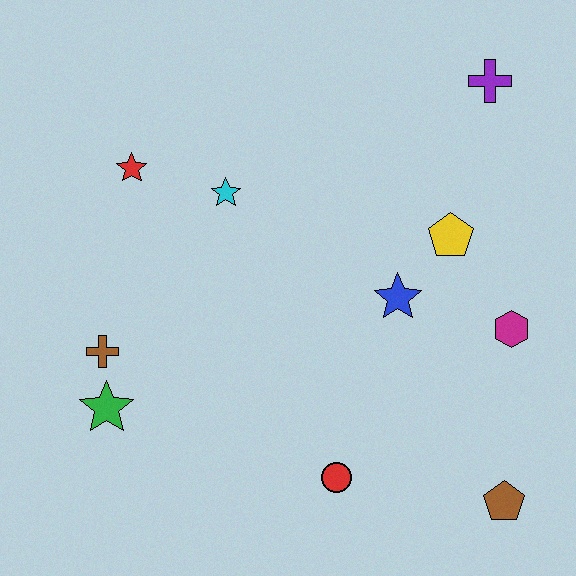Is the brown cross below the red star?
Yes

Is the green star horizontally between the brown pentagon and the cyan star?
No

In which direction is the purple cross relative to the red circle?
The purple cross is above the red circle.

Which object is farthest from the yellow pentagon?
The green star is farthest from the yellow pentagon.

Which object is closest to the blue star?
The yellow pentagon is closest to the blue star.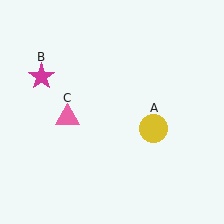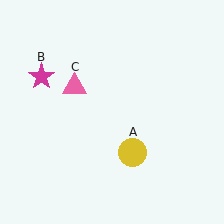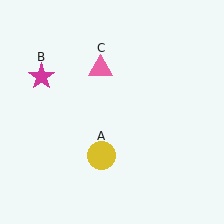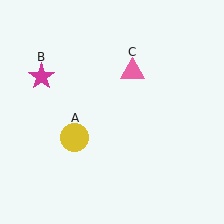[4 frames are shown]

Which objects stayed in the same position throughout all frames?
Magenta star (object B) remained stationary.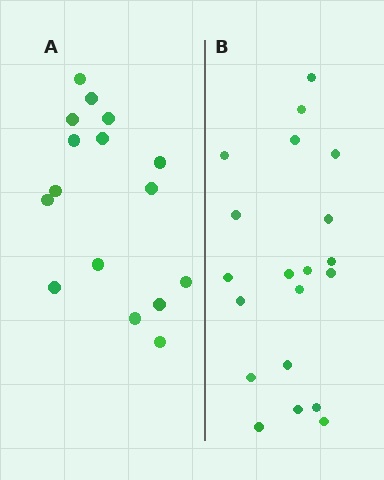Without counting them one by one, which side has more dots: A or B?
Region B (the right region) has more dots.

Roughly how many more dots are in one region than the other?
Region B has about 4 more dots than region A.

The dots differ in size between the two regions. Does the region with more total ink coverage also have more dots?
No. Region A has more total ink coverage because its dots are larger, but region B actually contains more individual dots. Total area can be misleading — the number of items is what matters here.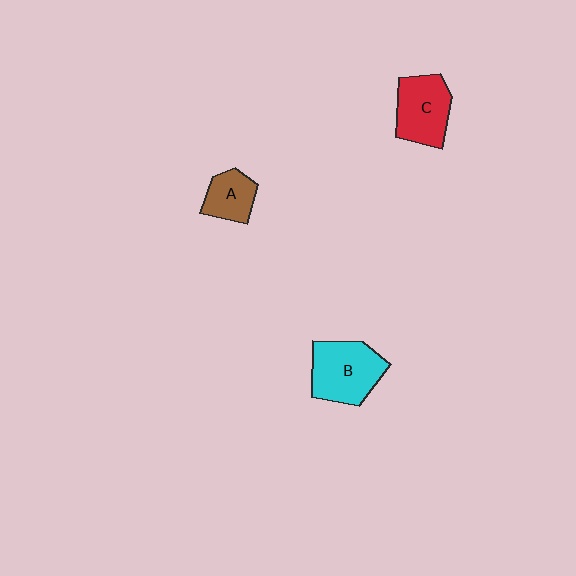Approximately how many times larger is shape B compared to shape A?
Approximately 1.8 times.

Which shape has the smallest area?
Shape A (brown).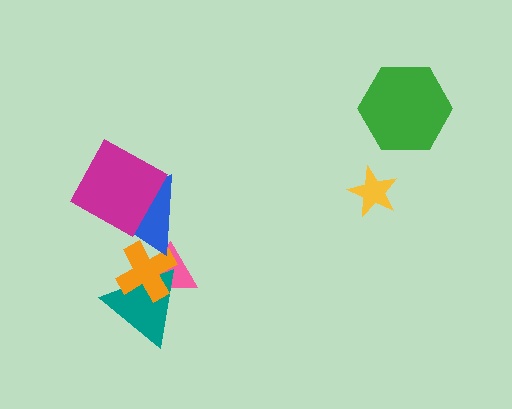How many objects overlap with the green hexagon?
0 objects overlap with the green hexagon.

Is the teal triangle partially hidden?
Yes, it is partially covered by another shape.